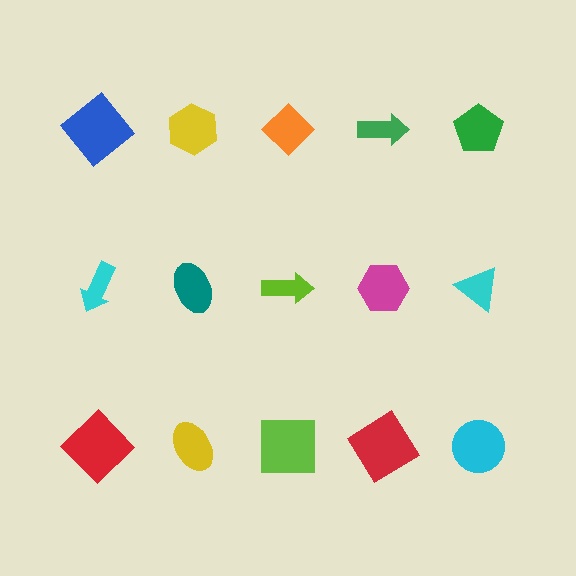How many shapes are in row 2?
5 shapes.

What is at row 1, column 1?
A blue diamond.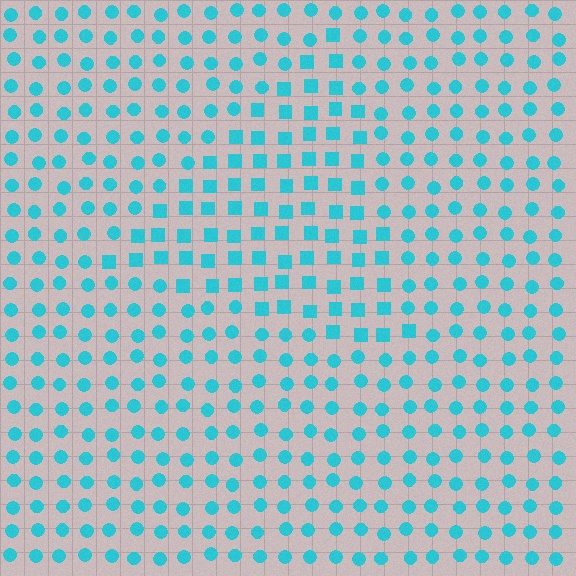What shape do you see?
I see a triangle.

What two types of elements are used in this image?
The image uses squares inside the triangle region and circles outside it.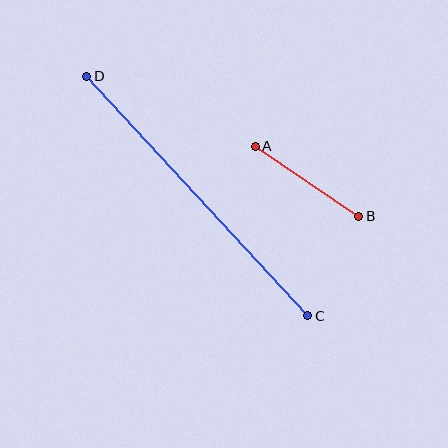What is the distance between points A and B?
The distance is approximately 125 pixels.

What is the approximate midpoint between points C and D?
The midpoint is at approximately (197, 196) pixels.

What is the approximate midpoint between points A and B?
The midpoint is at approximately (307, 181) pixels.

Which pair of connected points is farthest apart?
Points C and D are farthest apart.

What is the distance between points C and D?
The distance is approximately 326 pixels.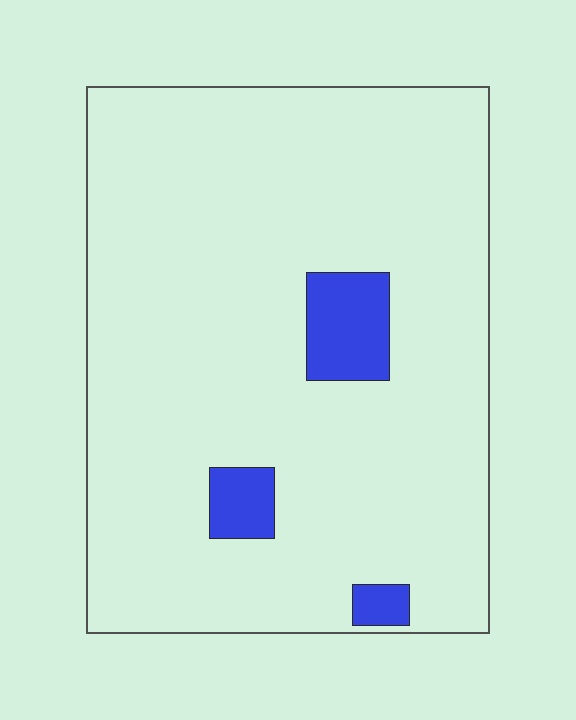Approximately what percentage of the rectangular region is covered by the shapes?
Approximately 5%.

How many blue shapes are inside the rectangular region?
3.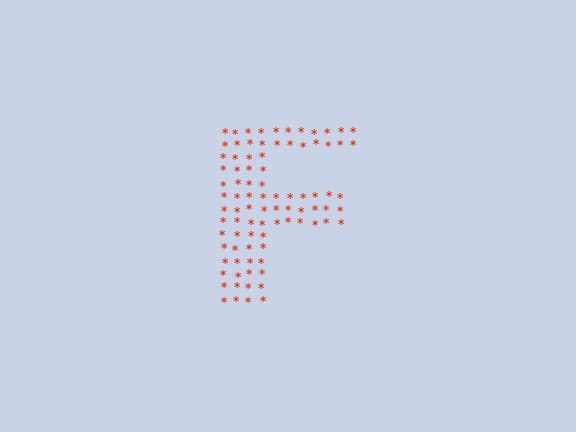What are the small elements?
The small elements are asterisks.